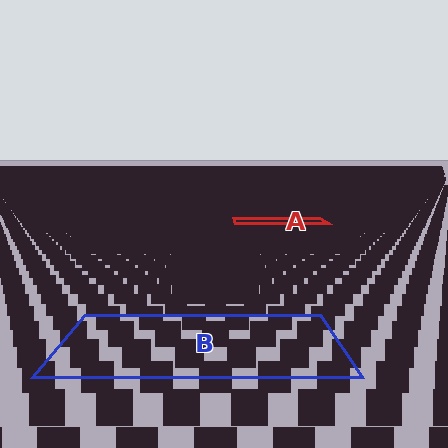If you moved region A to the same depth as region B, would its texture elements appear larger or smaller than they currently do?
They would appear larger. At a closer depth, the same texture elements are projected at a bigger on-screen size.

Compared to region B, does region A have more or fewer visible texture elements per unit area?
Region A has more texture elements per unit area — they are packed more densely because it is farther away.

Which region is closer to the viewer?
Region B is closer. The texture elements there are larger and more spread out.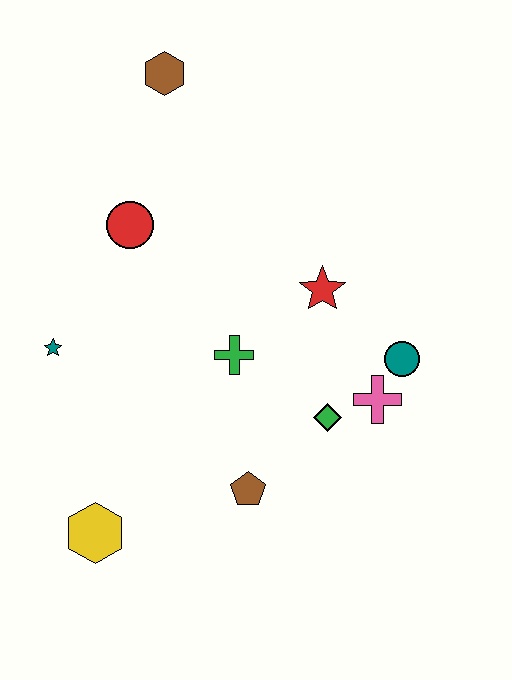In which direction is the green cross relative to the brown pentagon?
The green cross is above the brown pentagon.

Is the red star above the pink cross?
Yes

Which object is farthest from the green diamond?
The brown hexagon is farthest from the green diamond.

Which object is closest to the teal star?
The red circle is closest to the teal star.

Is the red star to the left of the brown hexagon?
No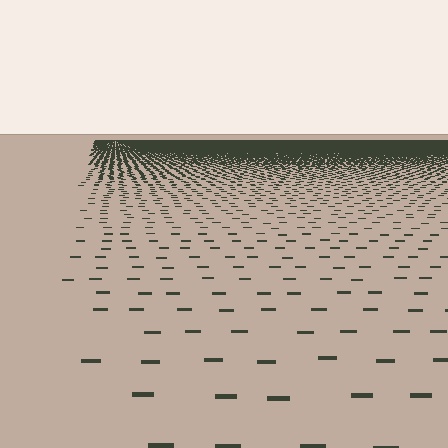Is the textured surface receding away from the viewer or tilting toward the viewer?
The surface is receding away from the viewer. Texture elements get smaller and denser toward the top.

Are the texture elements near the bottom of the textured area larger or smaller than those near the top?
Larger. Near the bottom, elements are closer to the viewer and appear at a bigger on-screen size.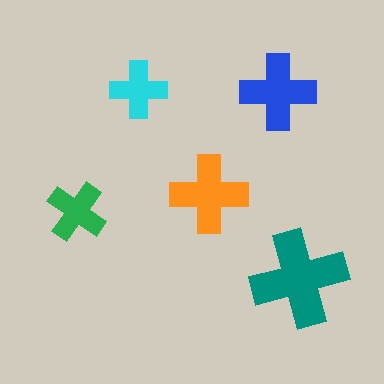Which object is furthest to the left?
The green cross is leftmost.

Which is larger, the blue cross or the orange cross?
The orange one.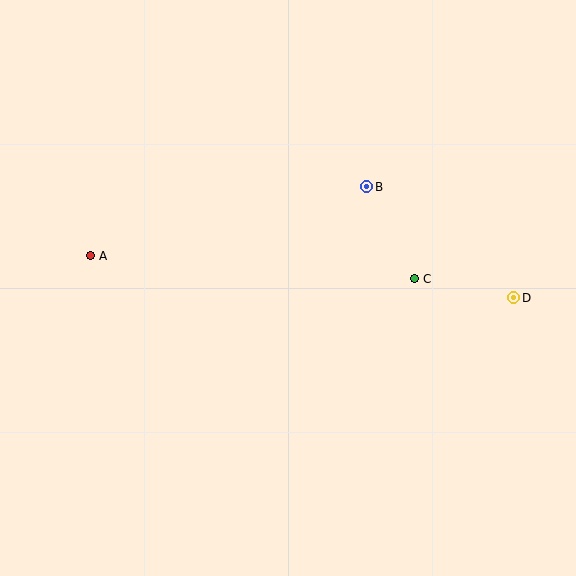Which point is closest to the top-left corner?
Point A is closest to the top-left corner.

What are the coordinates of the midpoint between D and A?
The midpoint between D and A is at (302, 277).